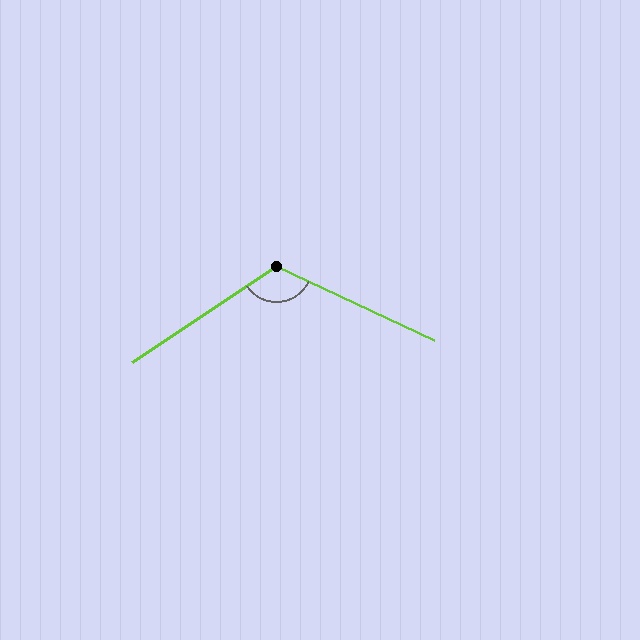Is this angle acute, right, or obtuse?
It is obtuse.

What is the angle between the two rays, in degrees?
Approximately 121 degrees.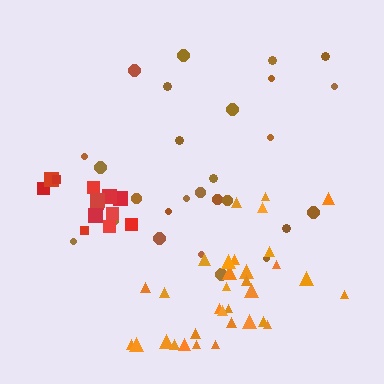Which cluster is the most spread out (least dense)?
Brown.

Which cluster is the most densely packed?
Red.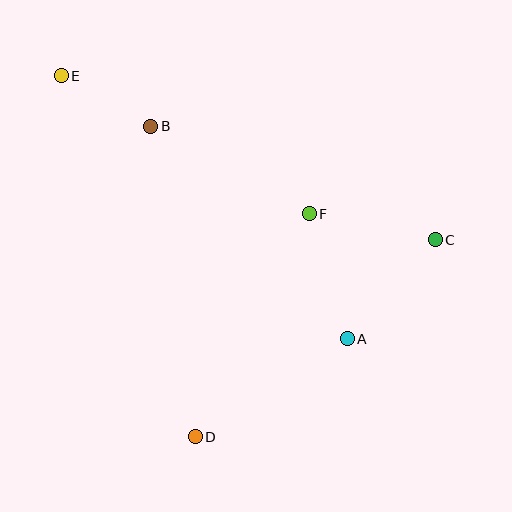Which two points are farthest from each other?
Points C and E are farthest from each other.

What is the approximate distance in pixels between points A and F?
The distance between A and F is approximately 131 pixels.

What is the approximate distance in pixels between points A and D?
The distance between A and D is approximately 181 pixels.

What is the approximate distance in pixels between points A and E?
The distance between A and E is approximately 388 pixels.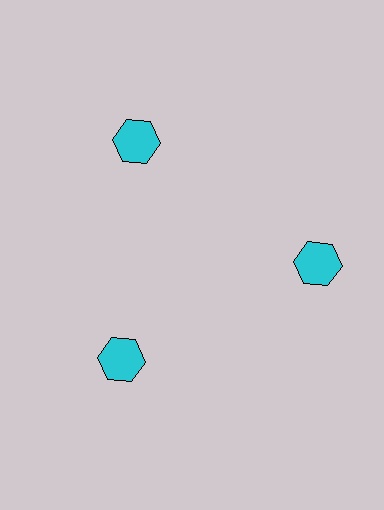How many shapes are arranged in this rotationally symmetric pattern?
There are 3 shapes, arranged in 3 groups of 1.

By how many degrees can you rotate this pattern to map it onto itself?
The pattern maps onto itself every 120 degrees of rotation.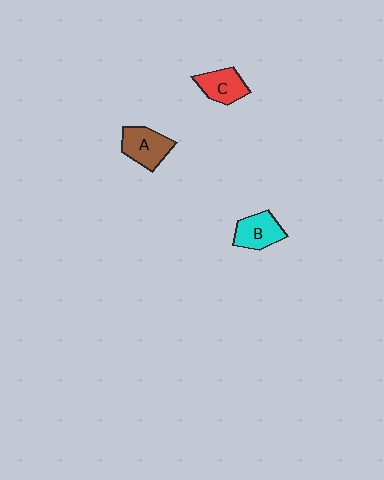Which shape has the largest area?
Shape A (brown).